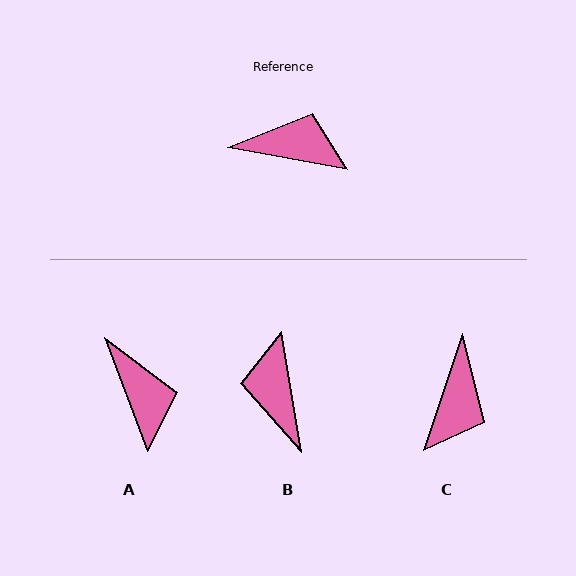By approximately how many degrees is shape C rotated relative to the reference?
Approximately 98 degrees clockwise.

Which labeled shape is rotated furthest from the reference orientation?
B, about 110 degrees away.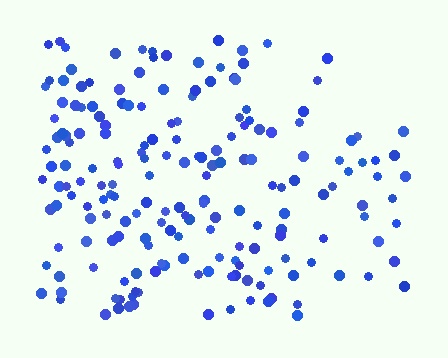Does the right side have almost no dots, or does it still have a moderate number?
Still a moderate number, just noticeably fewer than the left.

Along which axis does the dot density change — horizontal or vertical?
Horizontal.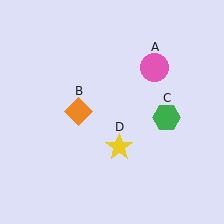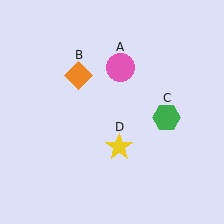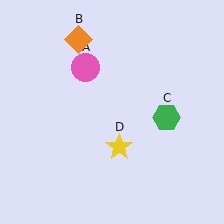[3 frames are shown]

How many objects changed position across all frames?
2 objects changed position: pink circle (object A), orange diamond (object B).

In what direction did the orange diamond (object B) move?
The orange diamond (object B) moved up.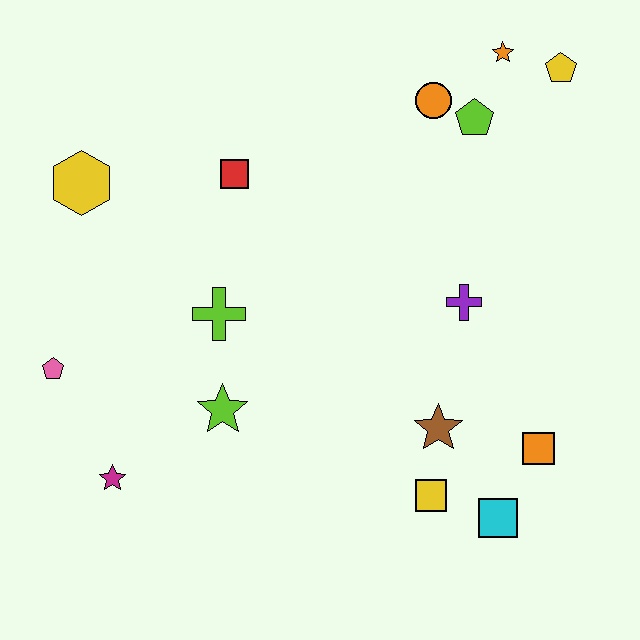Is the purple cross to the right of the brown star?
Yes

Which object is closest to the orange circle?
The lime pentagon is closest to the orange circle.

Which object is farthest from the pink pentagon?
The yellow pentagon is farthest from the pink pentagon.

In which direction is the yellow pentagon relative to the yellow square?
The yellow pentagon is above the yellow square.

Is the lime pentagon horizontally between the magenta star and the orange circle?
No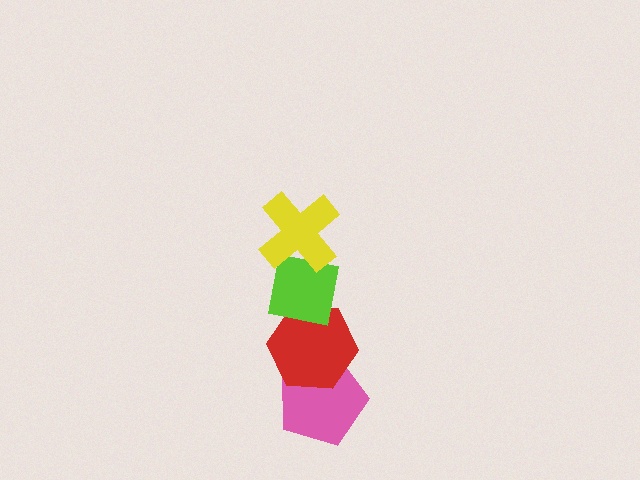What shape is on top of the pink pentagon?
The red hexagon is on top of the pink pentagon.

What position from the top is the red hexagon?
The red hexagon is 3rd from the top.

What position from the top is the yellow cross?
The yellow cross is 1st from the top.